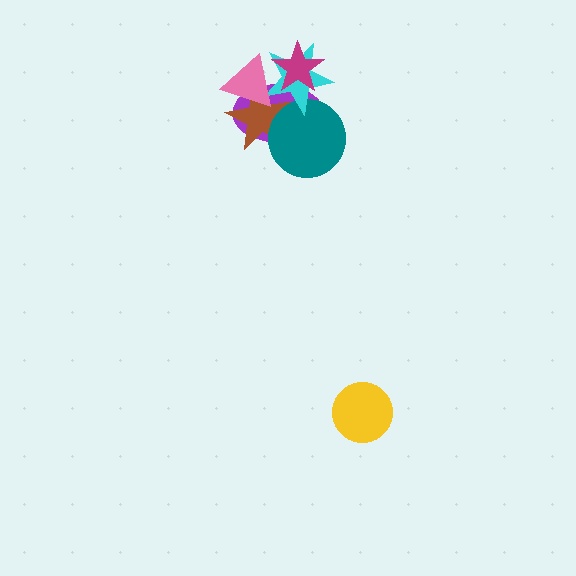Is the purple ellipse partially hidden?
Yes, it is partially covered by another shape.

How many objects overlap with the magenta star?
3 objects overlap with the magenta star.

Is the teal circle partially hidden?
Yes, it is partially covered by another shape.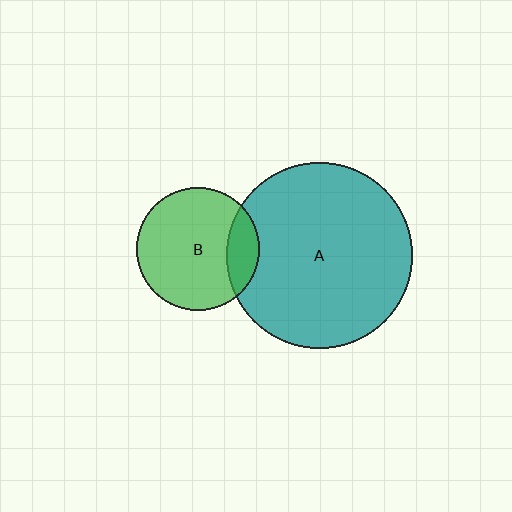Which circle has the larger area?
Circle A (teal).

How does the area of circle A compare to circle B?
Approximately 2.3 times.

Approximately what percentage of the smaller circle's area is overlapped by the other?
Approximately 20%.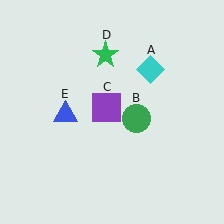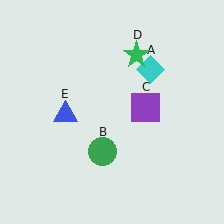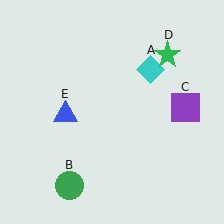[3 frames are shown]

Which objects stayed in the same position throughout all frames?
Cyan diamond (object A) and blue triangle (object E) remained stationary.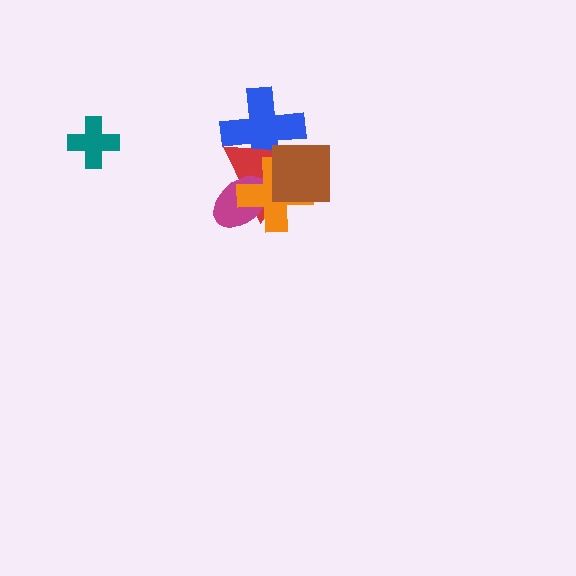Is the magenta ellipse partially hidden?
Yes, it is partially covered by another shape.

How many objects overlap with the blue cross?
3 objects overlap with the blue cross.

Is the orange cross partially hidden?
Yes, it is partially covered by another shape.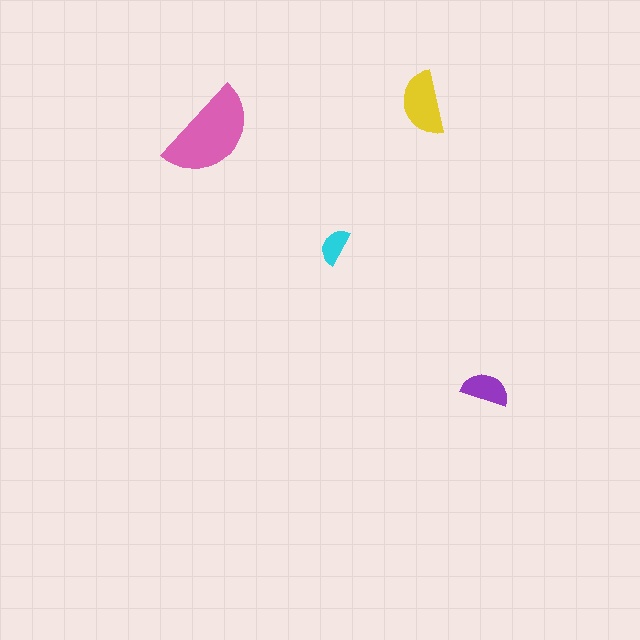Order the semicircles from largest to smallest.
the pink one, the yellow one, the purple one, the cyan one.